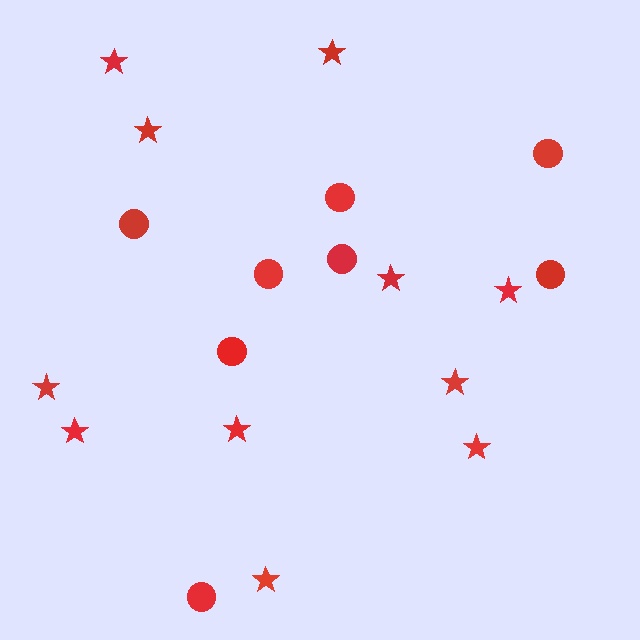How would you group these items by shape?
There are 2 groups: one group of circles (8) and one group of stars (11).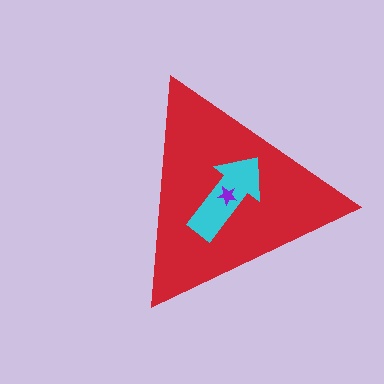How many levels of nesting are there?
3.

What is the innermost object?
The purple star.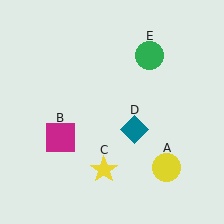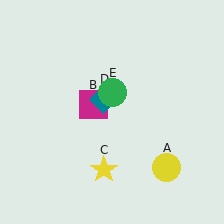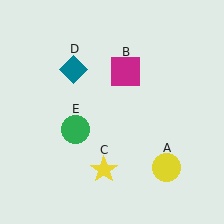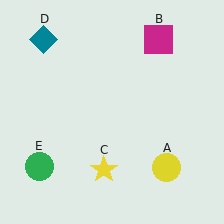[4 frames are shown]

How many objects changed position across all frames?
3 objects changed position: magenta square (object B), teal diamond (object D), green circle (object E).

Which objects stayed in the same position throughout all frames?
Yellow circle (object A) and yellow star (object C) remained stationary.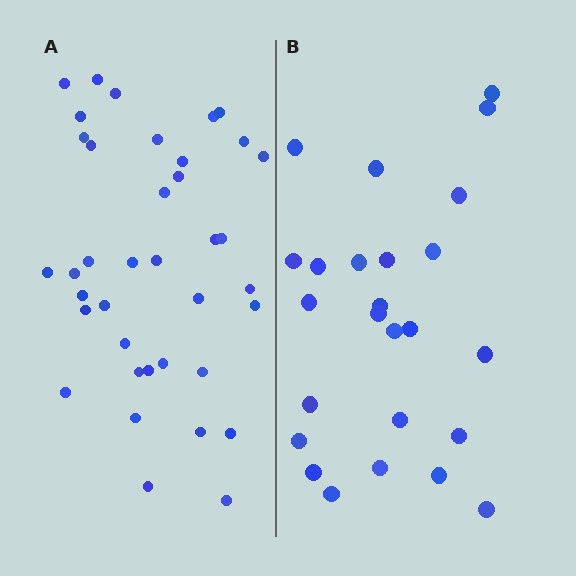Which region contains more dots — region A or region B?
Region A (the left region) has more dots.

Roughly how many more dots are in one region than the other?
Region A has approximately 15 more dots than region B.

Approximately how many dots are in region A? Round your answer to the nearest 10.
About 40 dots. (The exact count is 38, which rounds to 40.)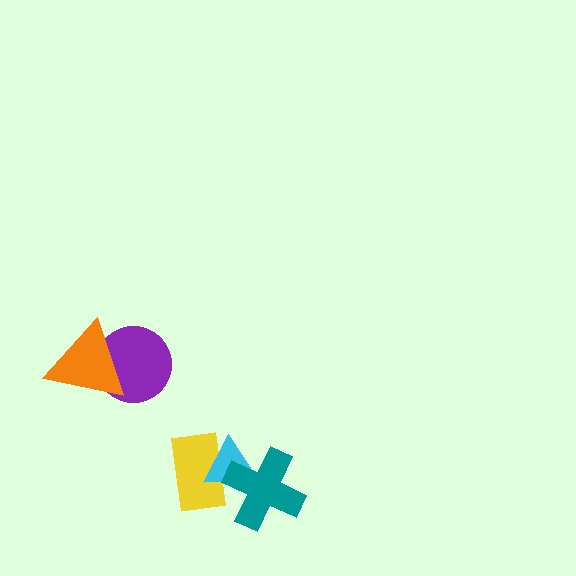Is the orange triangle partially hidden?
No, no other shape covers it.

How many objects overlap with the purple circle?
1 object overlaps with the purple circle.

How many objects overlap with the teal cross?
2 objects overlap with the teal cross.